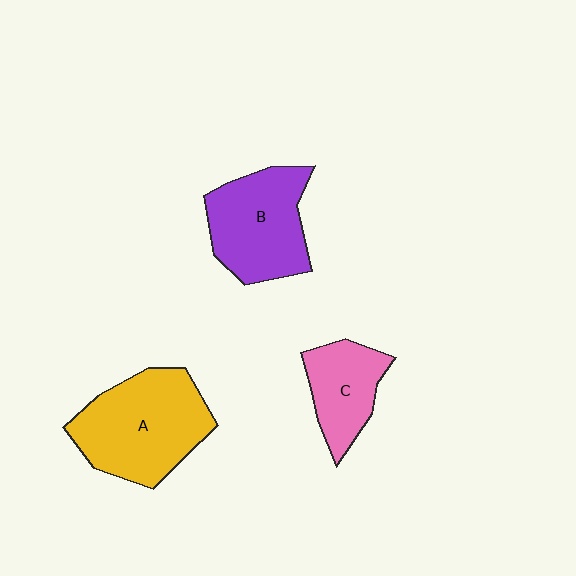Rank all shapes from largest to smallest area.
From largest to smallest: A (yellow), B (purple), C (pink).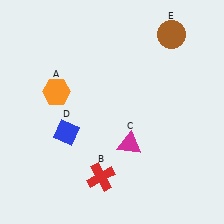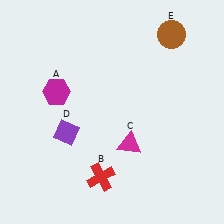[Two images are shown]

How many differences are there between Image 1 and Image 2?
There are 2 differences between the two images.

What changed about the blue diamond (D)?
In Image 1, D is blue. In Image 2, it changed to purple.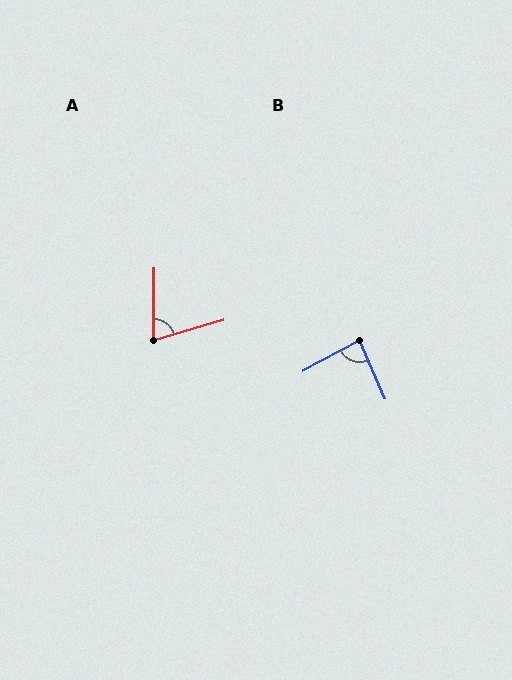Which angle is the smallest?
A, at approximately 73 degrees.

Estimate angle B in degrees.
Approximately 86 degrees.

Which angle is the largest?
B, at approximately 86 degrees.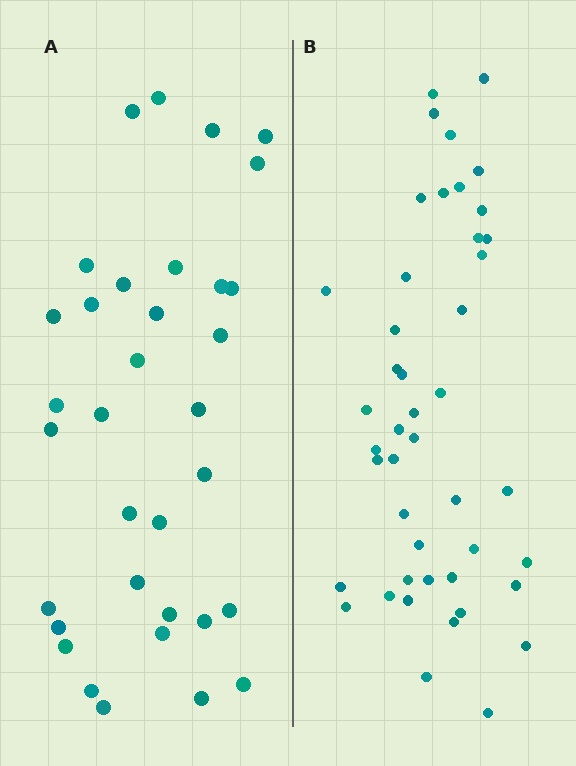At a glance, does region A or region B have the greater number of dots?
Region B (the right region) has more dots.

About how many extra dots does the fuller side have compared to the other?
Region B has roughly 12 or so more dots than region A.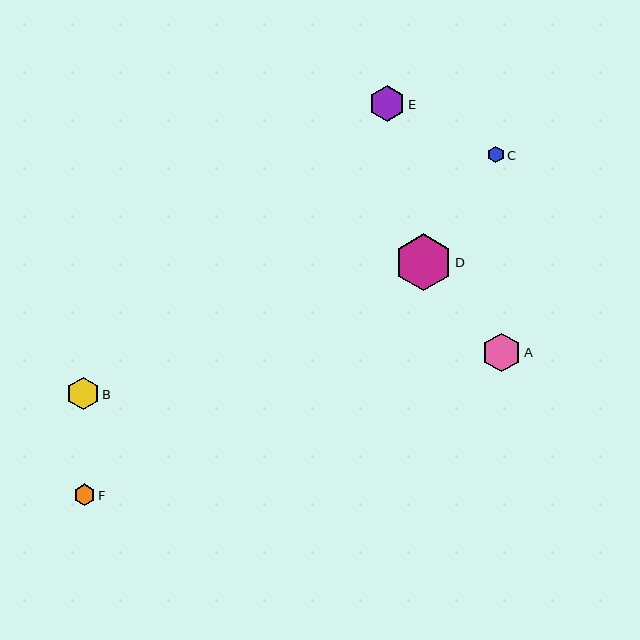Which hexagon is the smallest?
Hexagon C is the smallest with a size of approximately 17 pixels.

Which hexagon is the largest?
Hexagon D is the largest with a size of approximately 57 pixels.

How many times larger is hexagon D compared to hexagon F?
Hexagon D is approximately 2.6 times the size of hexagon F.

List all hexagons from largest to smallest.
From largest to smallest: D, A, E, B, F, C.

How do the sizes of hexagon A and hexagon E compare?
Hexagon A and hexagon E are approximately the same size.